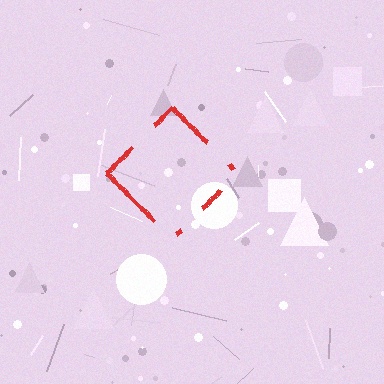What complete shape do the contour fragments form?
The contour fragments form a diamond.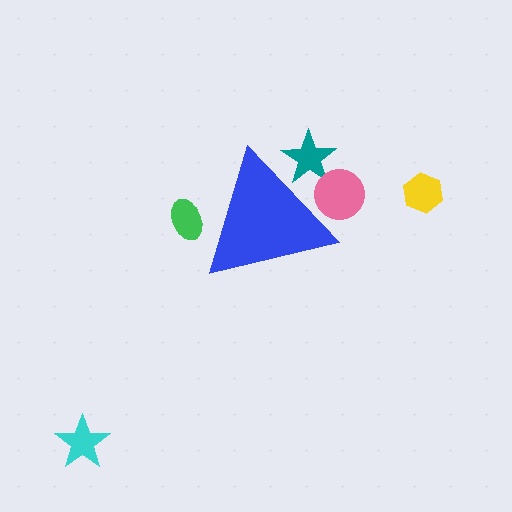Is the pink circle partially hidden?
Yes, the pink circle is partially hidden behind the blue triangle.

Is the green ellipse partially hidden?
Yes, the green ellipse is partially hidden behind the blue triangle.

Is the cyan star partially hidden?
No, the cyan star is fully visible.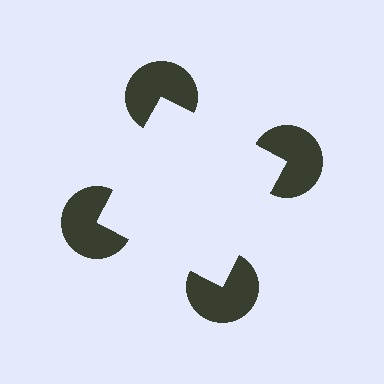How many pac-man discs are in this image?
There are 4 — one at each vertex of the illusory square.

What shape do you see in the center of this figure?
An illusory square — its edges are inferred from the aligned wedge cuts in the pac-man discs, not physically drawn.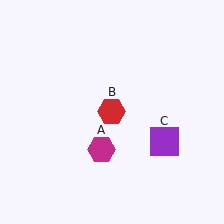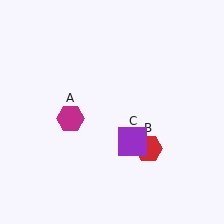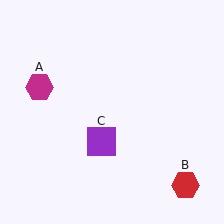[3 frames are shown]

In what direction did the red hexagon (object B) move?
The red hexagon (object B) moved down and to the right.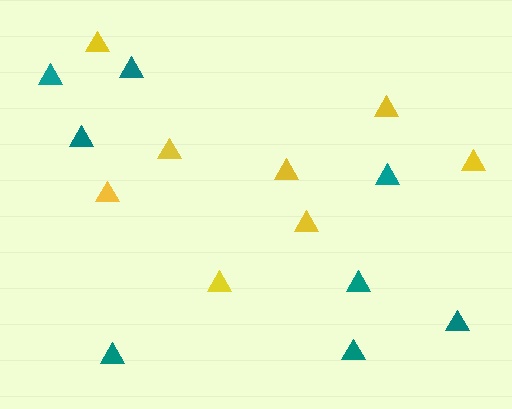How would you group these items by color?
There are 2 groups: one group of teal triangles (8) and one group of yellow triangles (8).